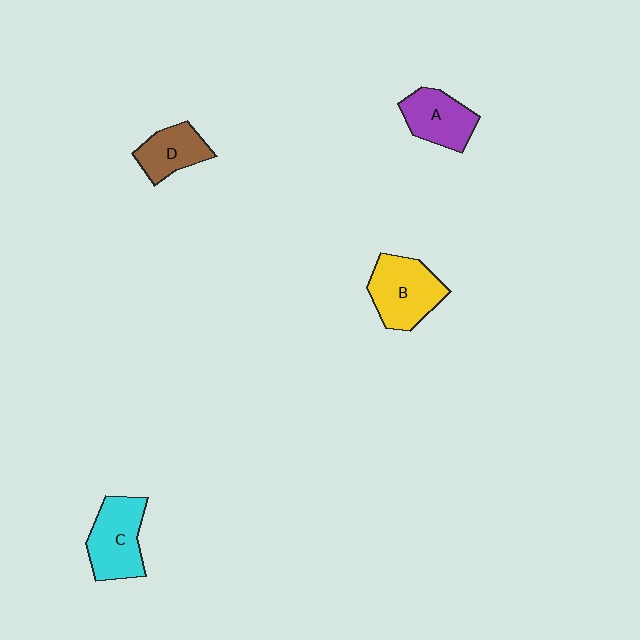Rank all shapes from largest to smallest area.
From largest to smallest: B (yellow), C (cyan), A (purple), D (brown).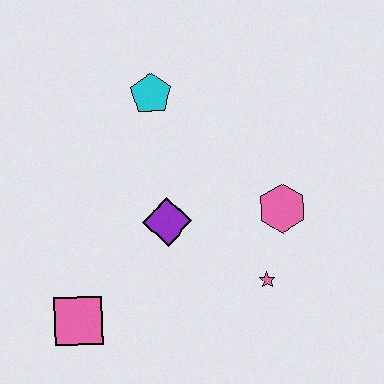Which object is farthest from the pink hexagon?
The pink square is farthest from the pink hexagon.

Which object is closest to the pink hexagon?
The pink star is closest to the pink hexagon.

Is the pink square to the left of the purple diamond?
Yes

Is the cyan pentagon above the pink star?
Yes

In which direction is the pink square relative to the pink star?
The pink square is to the left of the pink star.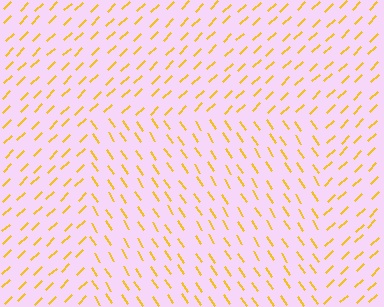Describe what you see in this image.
The image is filled with small yellow line segments. A rectangle region in the image has lines oriented differently from the surrounding lines, creating a visible texture boundary.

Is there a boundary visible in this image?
Yes, there is a texture boundary formed by a change in line orientation.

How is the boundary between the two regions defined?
The boundary is defined purely by a change in line orientation (approximately 79 degrees difference). All lines are the same color and thickness.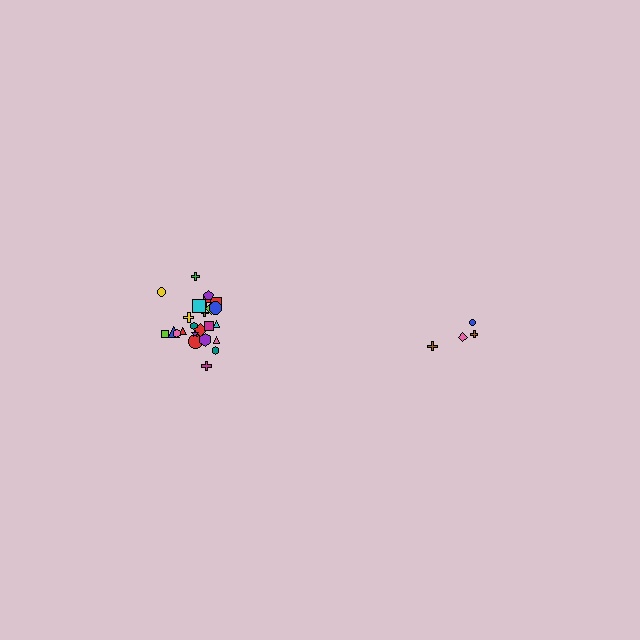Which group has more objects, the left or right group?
The left group.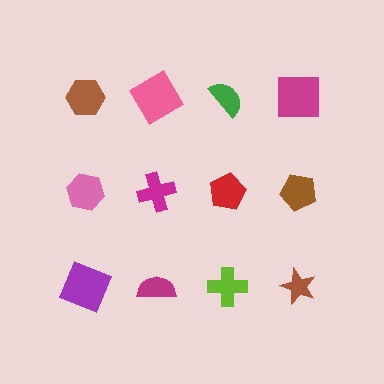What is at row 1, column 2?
A pink diamond.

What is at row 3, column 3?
A lime cross.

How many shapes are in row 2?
4 shapes.